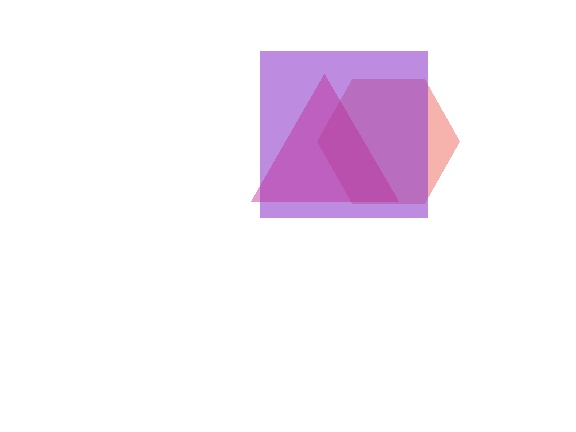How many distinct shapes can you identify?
There are 3 distinct shapes: a red hexagon, a purple square, a magenta triangle.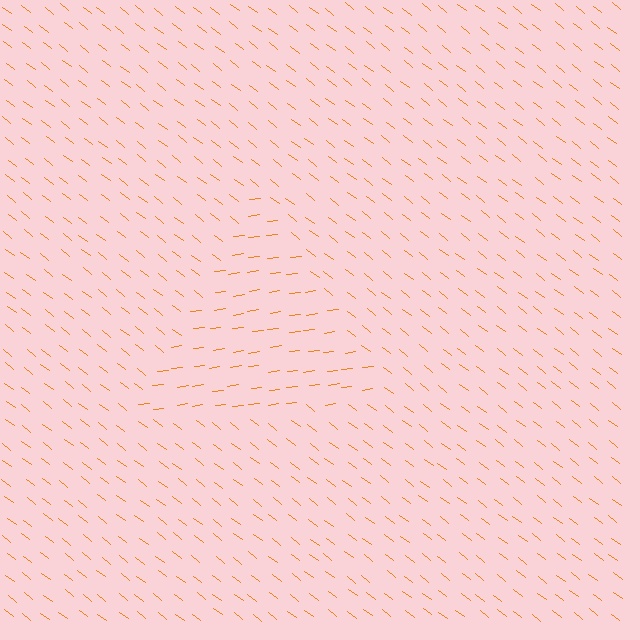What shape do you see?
I see a triangle.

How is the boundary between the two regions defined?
The boundary is defined purely by a change in line orientation (approximately 45 degrees difference). All lines are the same color and thickness.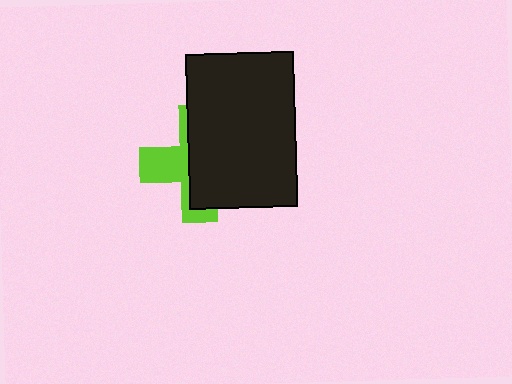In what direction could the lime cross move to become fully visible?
The lime cross could move left. That would shift it out from behind the black rectangle entirely.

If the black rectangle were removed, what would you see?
You would see the complete lime cross.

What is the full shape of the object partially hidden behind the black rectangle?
The partially hidden object is a lime cross.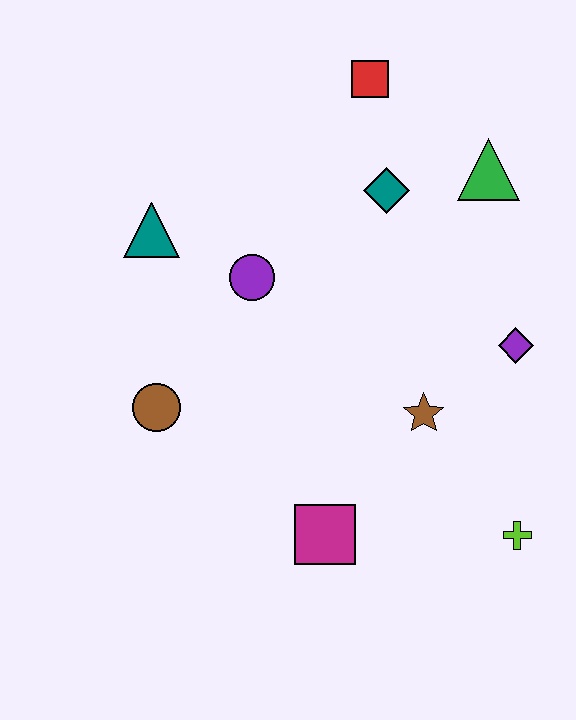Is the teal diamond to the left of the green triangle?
Yes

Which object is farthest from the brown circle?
The green triangle is farthest from the brown circle.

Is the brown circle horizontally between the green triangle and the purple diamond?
No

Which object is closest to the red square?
The teal diamond is closest to the red square.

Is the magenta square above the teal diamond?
No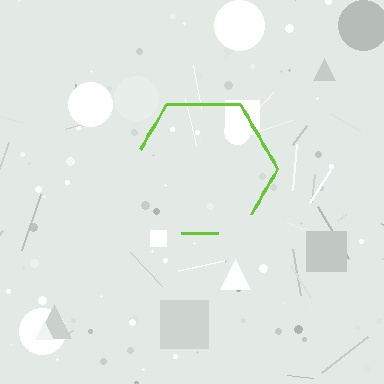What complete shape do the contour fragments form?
The contour fragments form a hexagon.